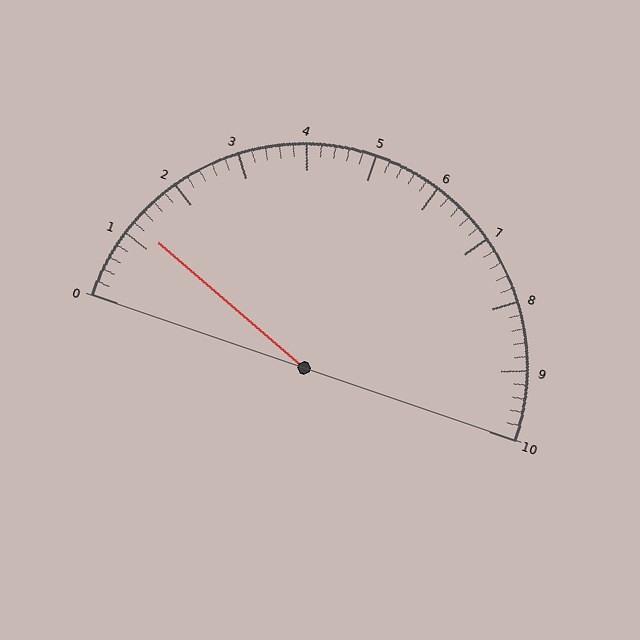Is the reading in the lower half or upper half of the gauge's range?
The reading is in the lower half of the range (0 to 10).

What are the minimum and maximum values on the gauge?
The gauge ranges from 0 to 10.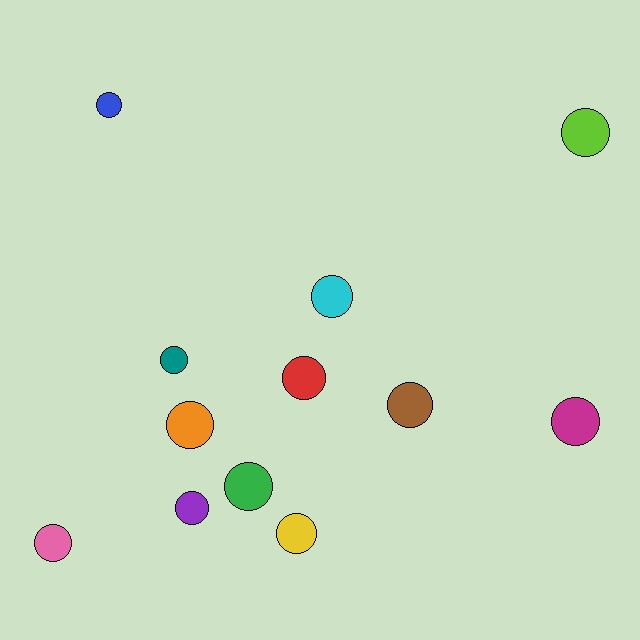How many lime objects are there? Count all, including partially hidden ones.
There is 1 lime object.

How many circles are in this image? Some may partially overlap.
There are 12 circles.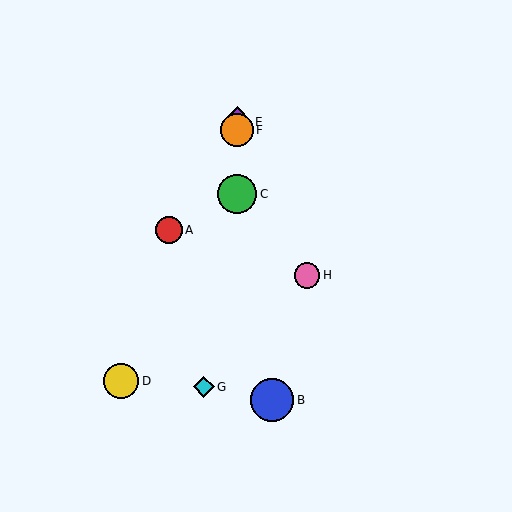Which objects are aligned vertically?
Objects C, E, F are aligned vertically.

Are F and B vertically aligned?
No, F is at x≈237 and B is at x≈272.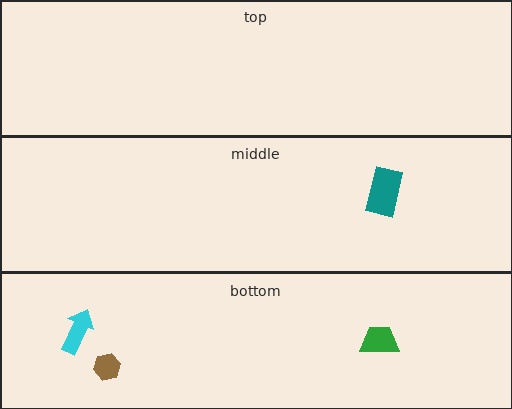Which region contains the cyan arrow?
The bottom region.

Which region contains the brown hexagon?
The bottom region.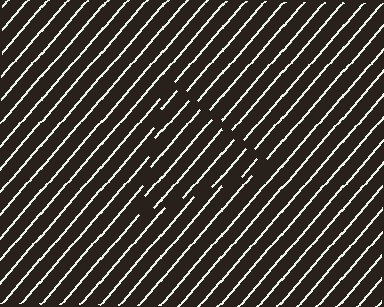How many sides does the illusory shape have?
3 sides — the line-ends trace a triangle.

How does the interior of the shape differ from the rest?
The interior of the shape contains the same grating, shifted by half a period — the contour is defined by the phase discontinuity where line-ends from the inner and outer gratings abut.